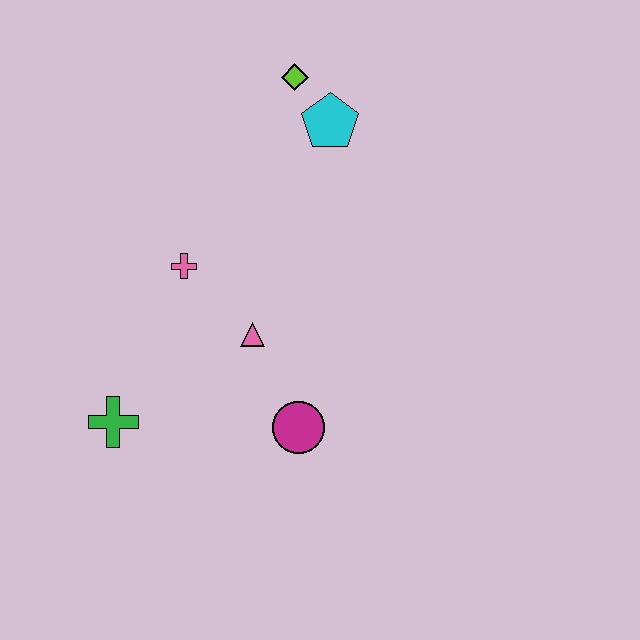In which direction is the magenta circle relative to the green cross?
The magenta circle is to the right of the green cross.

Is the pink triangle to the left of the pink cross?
No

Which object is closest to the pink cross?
The pink triangle is closest to the pink cross.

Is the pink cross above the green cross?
Yes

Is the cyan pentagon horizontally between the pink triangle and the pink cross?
No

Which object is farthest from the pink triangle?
The lime diamond is farthest from the pink triangle.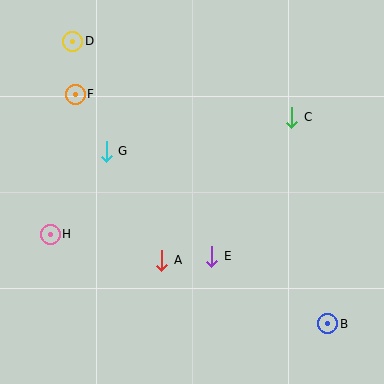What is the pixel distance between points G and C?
The distance between G and C is 188 pixels.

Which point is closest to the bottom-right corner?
Point B is closest to the bottom-right corner.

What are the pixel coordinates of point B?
Point B is at (328, 324).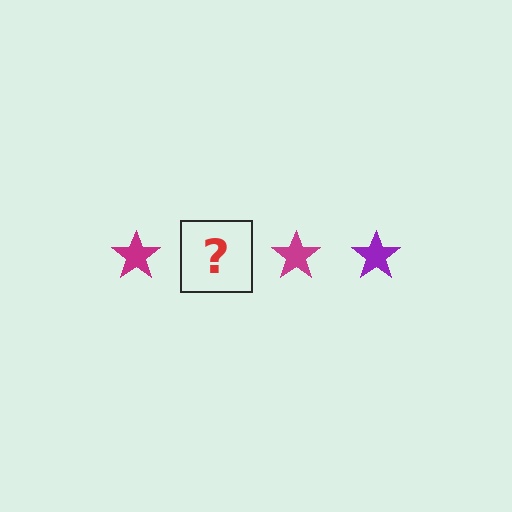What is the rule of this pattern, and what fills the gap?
The rule is that the pattern cycles through magenta, purple stars. The gap should be filled with a purple star.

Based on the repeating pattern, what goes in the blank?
The blank should be a purple star.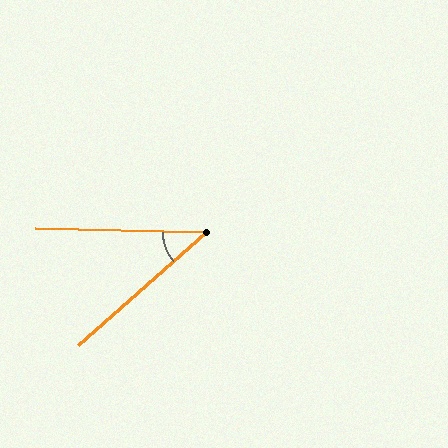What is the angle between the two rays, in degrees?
Approximately 43 degrees.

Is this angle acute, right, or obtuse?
It is acute.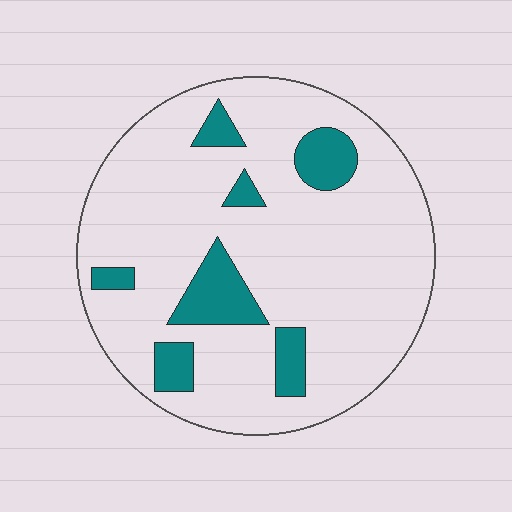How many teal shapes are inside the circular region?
7.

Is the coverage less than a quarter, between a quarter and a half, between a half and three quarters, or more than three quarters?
Less than a quarter.